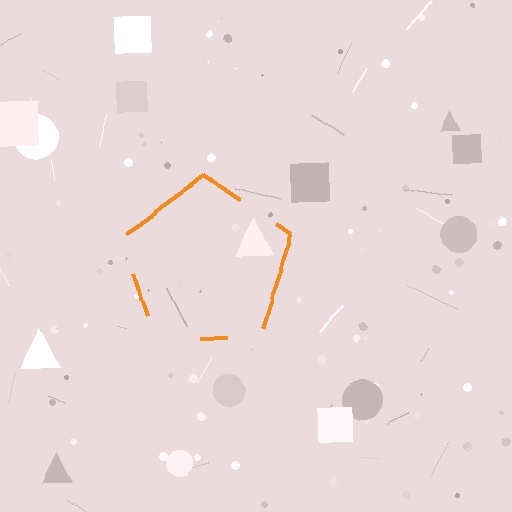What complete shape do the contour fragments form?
The contour fragments form a pentagon.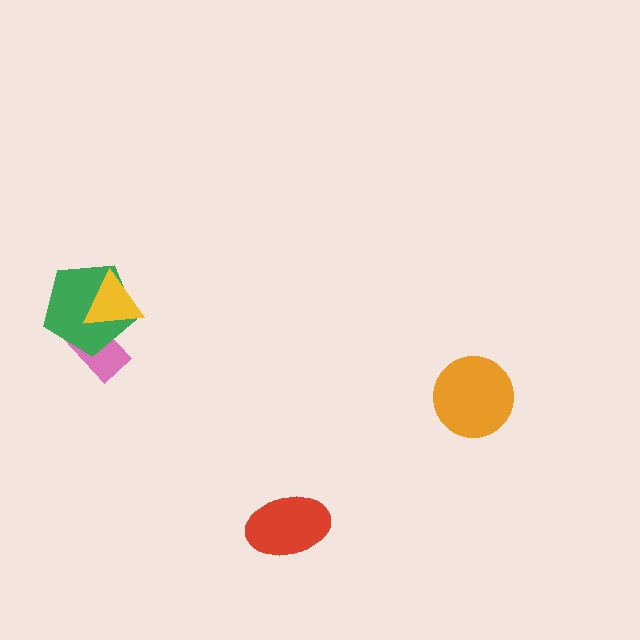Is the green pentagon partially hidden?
Yes, it is partially covered by another shape.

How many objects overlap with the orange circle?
0 objects overlap with the orange circle.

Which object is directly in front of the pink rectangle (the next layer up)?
The green pentagon is directly in front of the pink rectangle.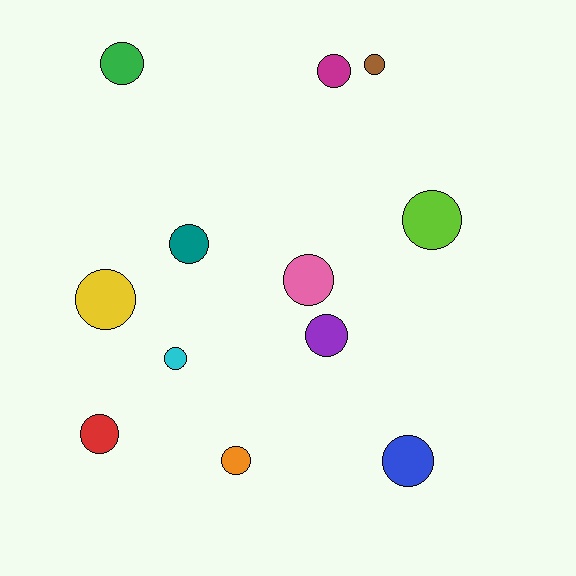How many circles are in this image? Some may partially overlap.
There are 12 circles.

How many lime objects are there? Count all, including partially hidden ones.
There is 1 lime object.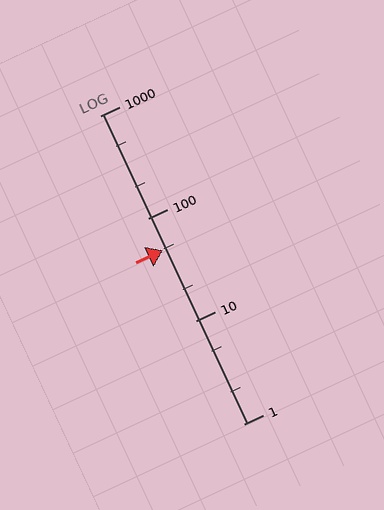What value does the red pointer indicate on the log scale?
The pointer indicates approximately 49.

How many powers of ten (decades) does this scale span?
The scale spans 3 decades, from 1 to 1000.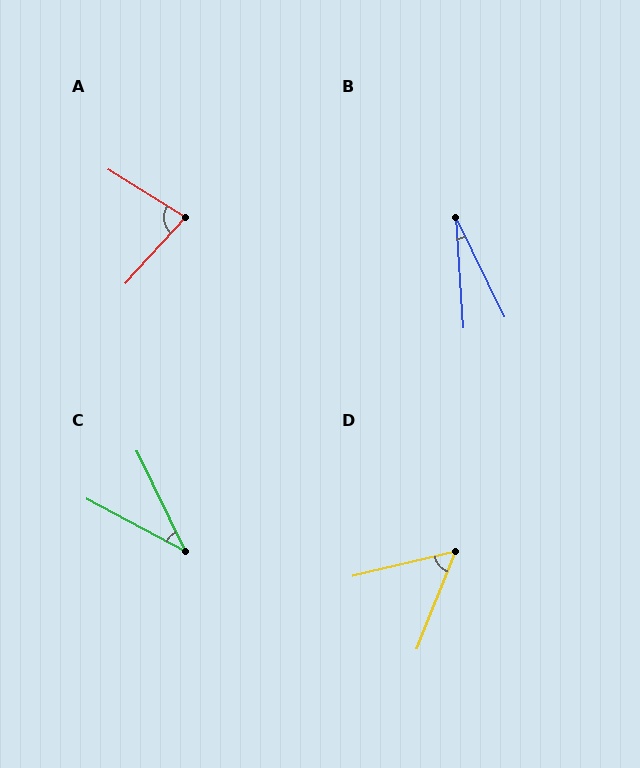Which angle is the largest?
A, at approximately 79 degrees.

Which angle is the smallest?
B, at approximately 22 degrees.